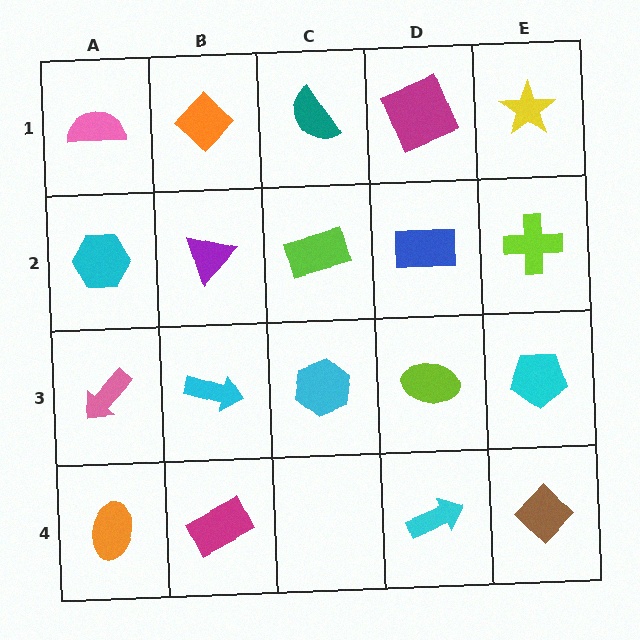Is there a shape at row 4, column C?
No, that cell is empty.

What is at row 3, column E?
A cyan pentagon.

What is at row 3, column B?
A cyan arrow.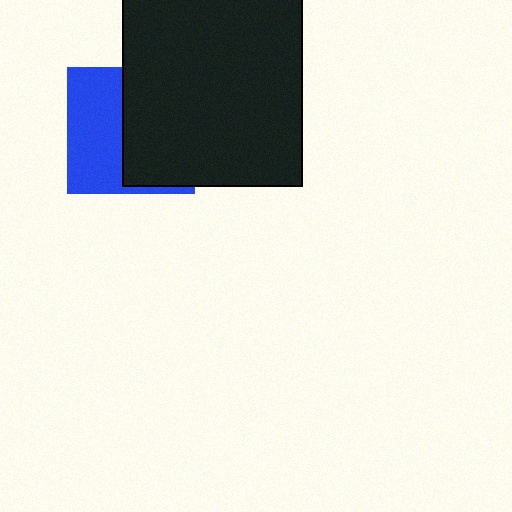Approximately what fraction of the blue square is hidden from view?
Roughly 55% of the blue square is hidden behind the black rectangle.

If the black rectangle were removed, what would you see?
You would see the complete blue square.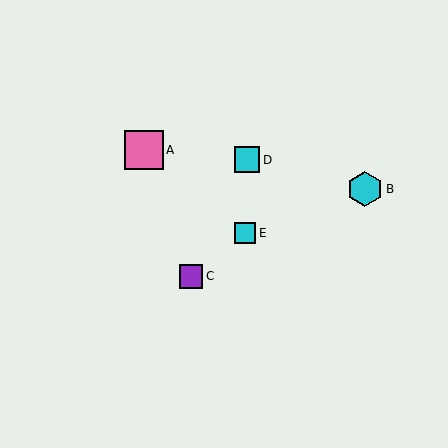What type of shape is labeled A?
Shape A is a pink square.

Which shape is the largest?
The pink square (labeled A) is the largest.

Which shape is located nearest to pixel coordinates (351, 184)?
The cyan hexagon (labeled B) at (365, 189) is nearest to that location.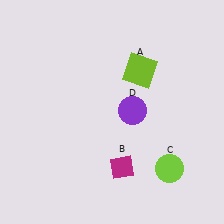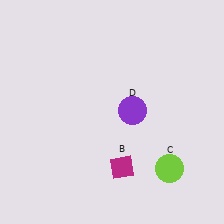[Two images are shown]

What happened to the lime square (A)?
The lime square (A) was removed in Image 2. It was in the top-right area of Image 1.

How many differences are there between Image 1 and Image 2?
There is 1 difference between the two images.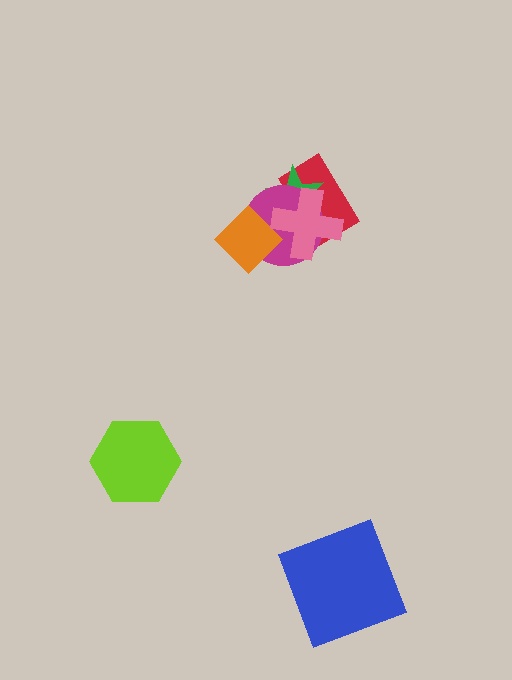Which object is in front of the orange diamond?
The pink cross is in front of the orange diamond.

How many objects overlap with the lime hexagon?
0 objects overlap with the lime hexagon.